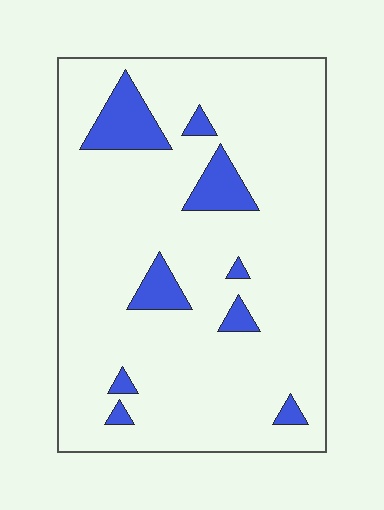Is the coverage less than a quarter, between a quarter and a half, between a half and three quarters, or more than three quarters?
Less than a quarter.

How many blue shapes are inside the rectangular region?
9.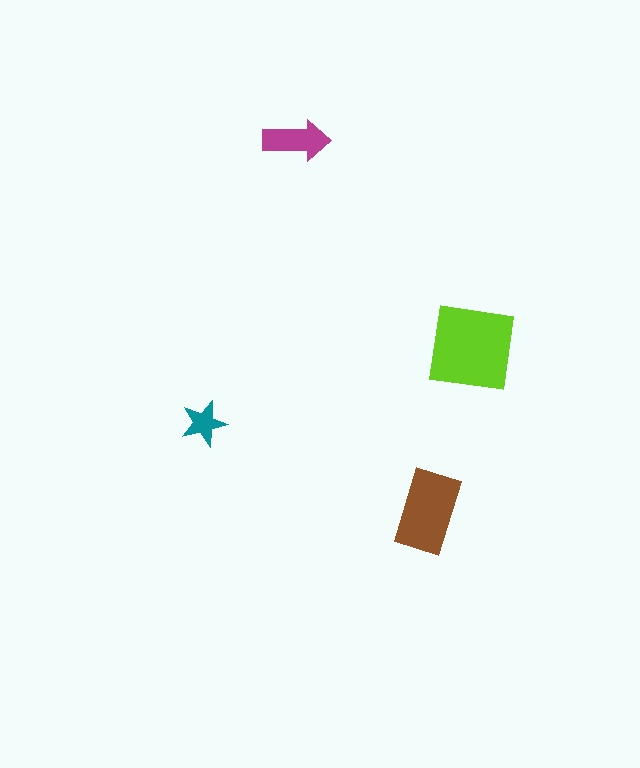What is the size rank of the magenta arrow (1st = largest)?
3rd.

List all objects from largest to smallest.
The lime square, the brown rectangle, the magenta arrow, the teal star.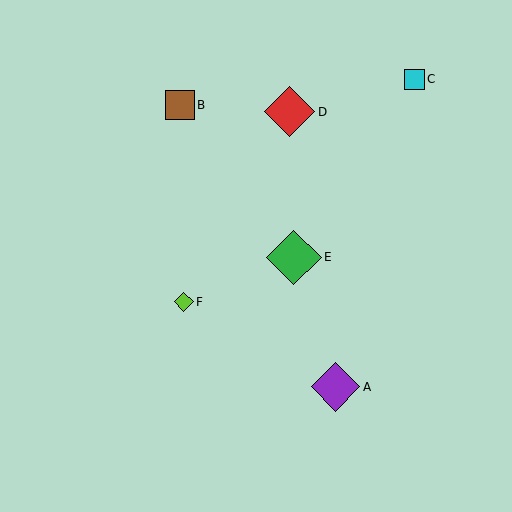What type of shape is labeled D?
Shape D is a red diamond.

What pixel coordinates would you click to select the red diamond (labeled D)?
Click at (289, 112) to select the red diamond D.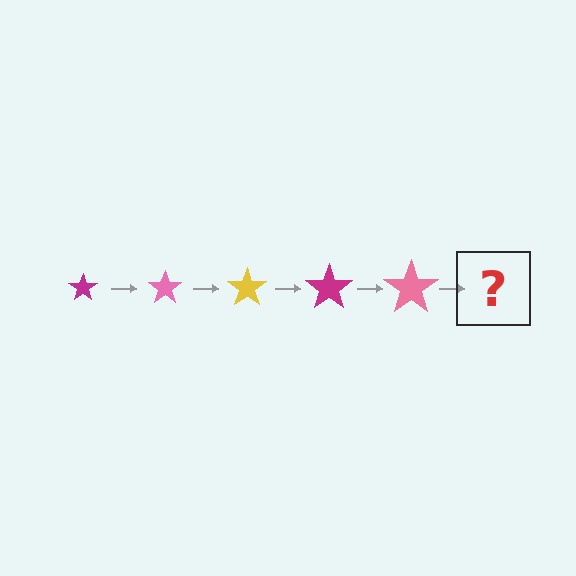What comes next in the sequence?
The next element should be a yellow star, larger than the previous one.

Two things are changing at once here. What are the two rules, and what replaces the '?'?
The two rules are that the star grows larger each step and the color cycles through magenta, pink, and yellow. The '?' should be a yellow star, larger than the previous one.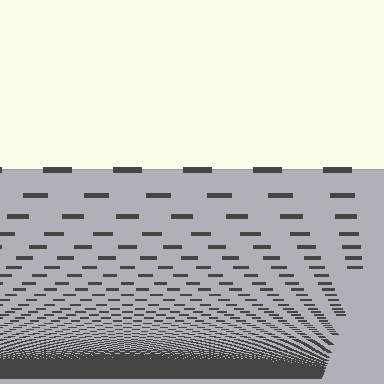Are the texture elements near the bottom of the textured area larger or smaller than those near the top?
Smaller. The gradient is inverted — elements near the bottom are smaller and denser.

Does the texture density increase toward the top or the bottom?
Density increases toward the bottom.